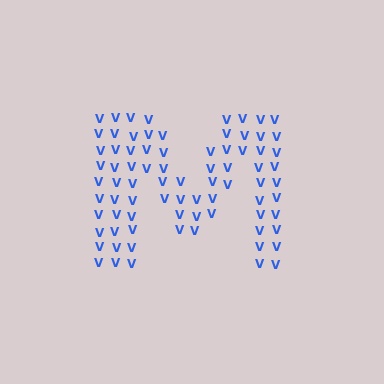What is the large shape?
The large shape is the letter M.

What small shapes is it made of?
It is made of small letter V's.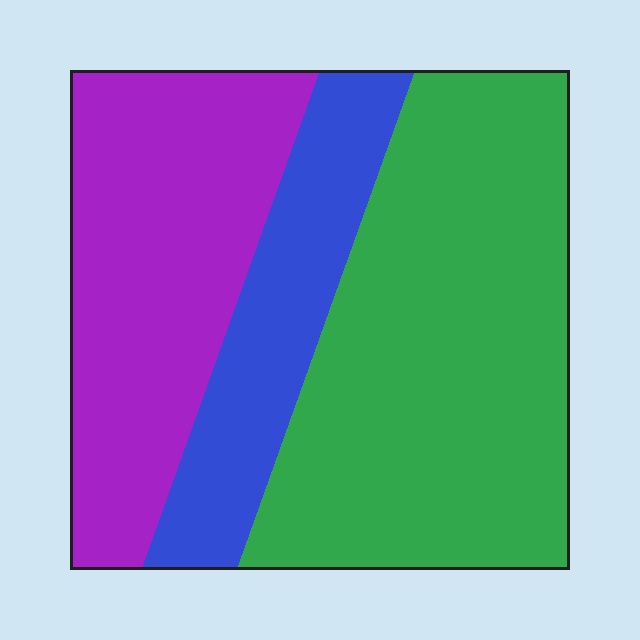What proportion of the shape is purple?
Purple covers around 30% of the shape.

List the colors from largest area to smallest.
From largest to smallest: green, purple, blue.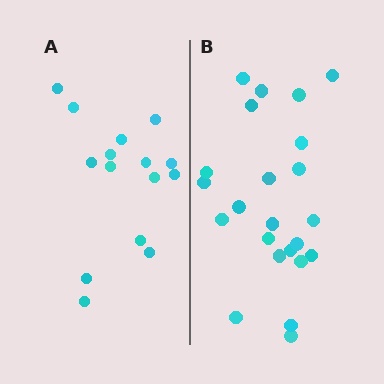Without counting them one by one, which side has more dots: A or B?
Region B (the right region) has more dots.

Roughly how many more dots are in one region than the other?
Region B has roughly 8 or so more dots than region A.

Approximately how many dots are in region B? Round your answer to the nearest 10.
About 20 dots. (The exact count is 23, which rounds to 20.)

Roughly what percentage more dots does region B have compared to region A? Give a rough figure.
About 55% more.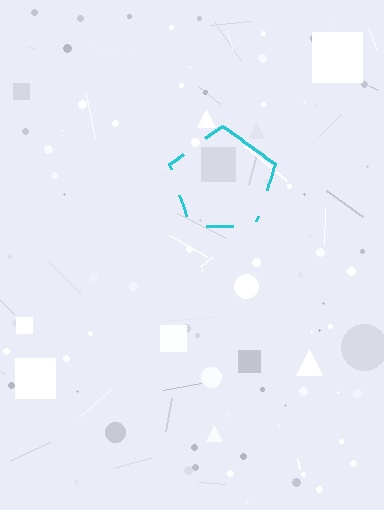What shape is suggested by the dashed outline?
The dashed outline suggests a pentagon.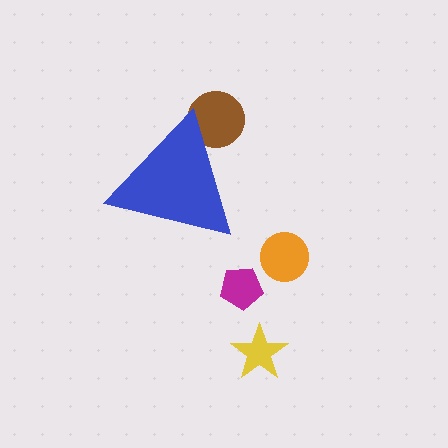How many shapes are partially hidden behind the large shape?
1 shape is partially hidden.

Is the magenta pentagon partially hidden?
No, the magenta pentagon is fully visible.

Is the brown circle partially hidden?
Yes, the brown circle is partially hidden behind the blue triangle.